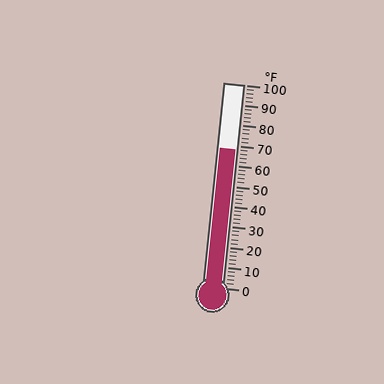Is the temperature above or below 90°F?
The temperature is below 90°F.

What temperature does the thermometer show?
The thermometer shows approximately 68°F.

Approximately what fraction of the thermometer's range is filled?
The thermometer is filled to approximately 70% of its range.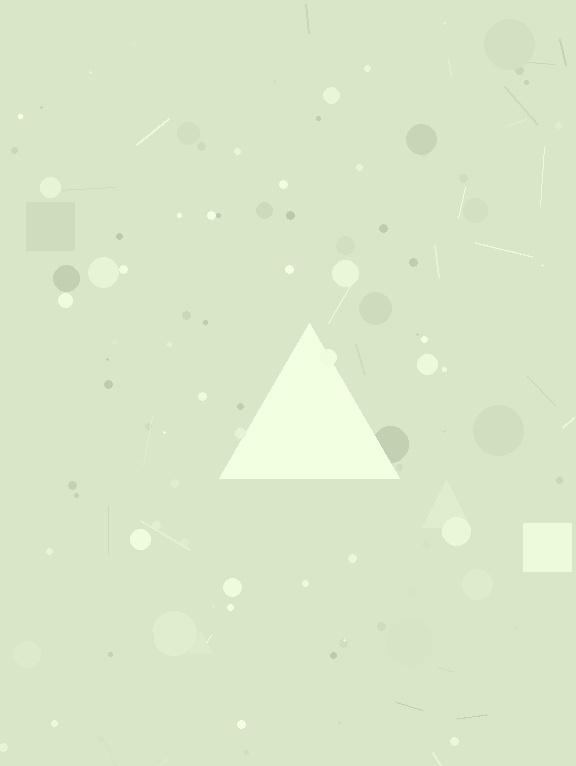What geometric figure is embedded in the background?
A triangle is embedded in the background.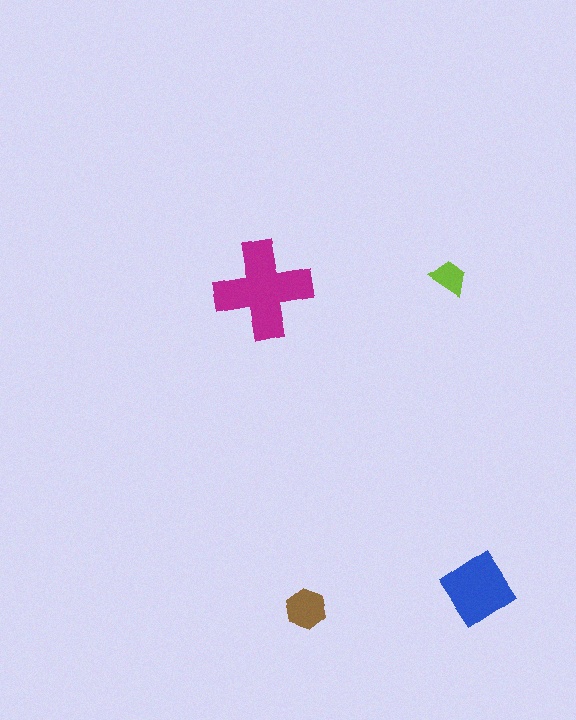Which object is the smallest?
The lime trapezoid.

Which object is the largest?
The magenta cross.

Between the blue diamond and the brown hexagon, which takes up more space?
The blue diamond.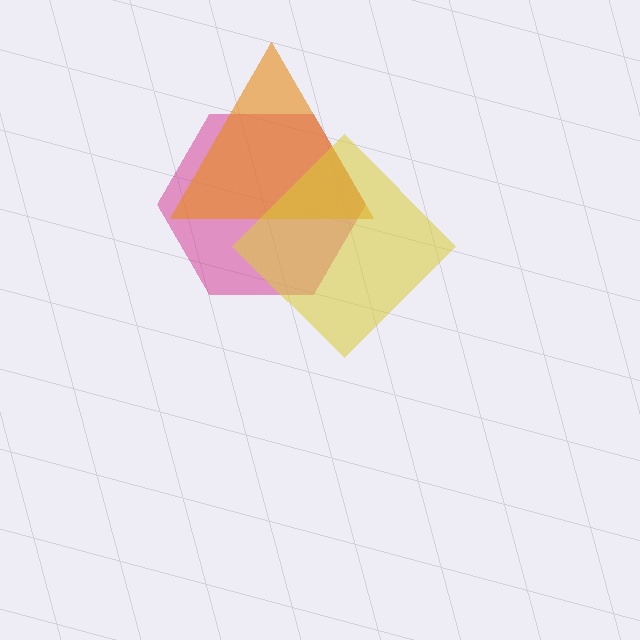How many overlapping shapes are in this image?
There are 3 overlapping shapes in the image.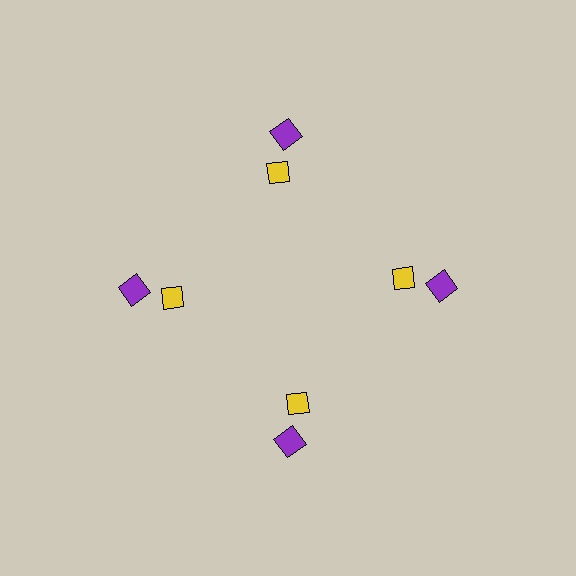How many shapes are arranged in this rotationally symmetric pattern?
There are 8 shapes, arranged in 4 groups of 2.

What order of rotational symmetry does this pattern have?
This pattern has 4-fold rotational symmetry.